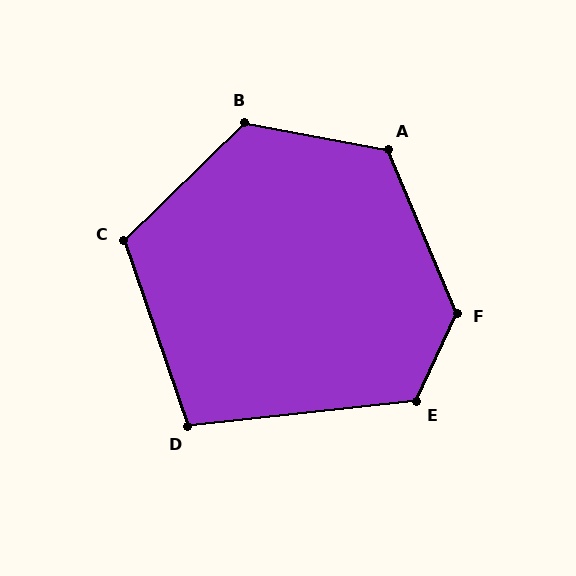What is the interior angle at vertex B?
Approximately 125 degrees (obtuse).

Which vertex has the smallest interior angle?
D, at approximately 103 degrees.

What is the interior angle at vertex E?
Approximately 121 degrees (obtuse).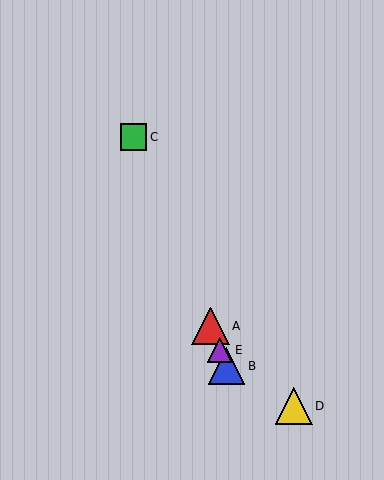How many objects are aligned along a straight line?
4 objects (A, B, C, E) are aligned along a straight line.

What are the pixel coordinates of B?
Object B is at (226, 366).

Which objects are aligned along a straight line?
Objects A, B, C, E are aligned along a straight line.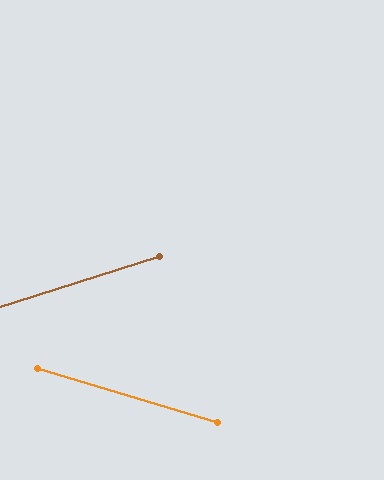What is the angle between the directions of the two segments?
Approximately 34 degrees.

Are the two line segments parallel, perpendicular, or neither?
Neither parallel nor perpendicular — they differ by about 34°.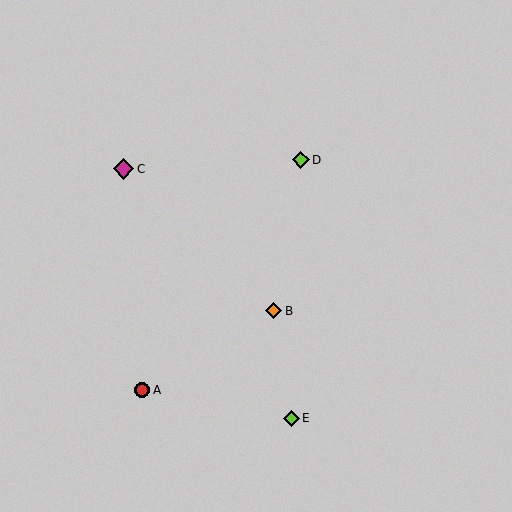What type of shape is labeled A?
Shape A is a red circle.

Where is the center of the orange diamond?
The center of the orange diamond is at (274, 311).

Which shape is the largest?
The magenta diamond (labeled C) is the largest.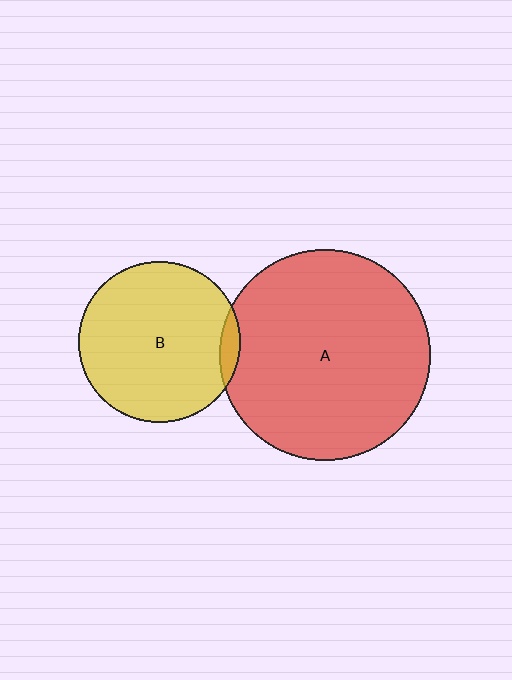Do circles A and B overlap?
Yes.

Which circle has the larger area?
Circle A (red).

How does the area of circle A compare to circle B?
Approximately 1.7 times.